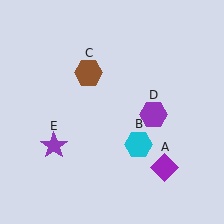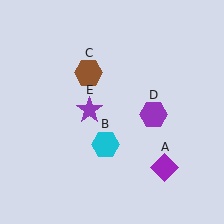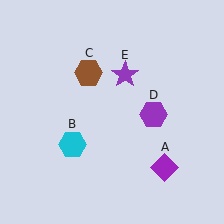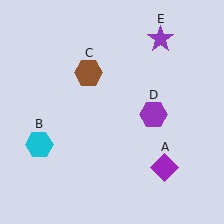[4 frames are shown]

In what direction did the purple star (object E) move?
The purple star (object E) moved up and to the right.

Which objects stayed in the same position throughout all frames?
Purple diamond (object A) and brown hexagon (object C) and purple hexagon (object D) remained stationary.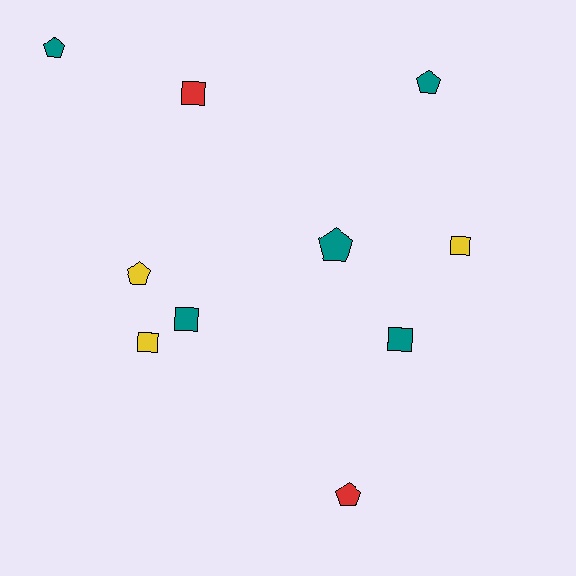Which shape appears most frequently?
Square, with 5 objects.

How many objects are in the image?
There are 10 objects.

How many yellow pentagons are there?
There is 1 yellow pentagon.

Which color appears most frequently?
Teal, with 5 objects.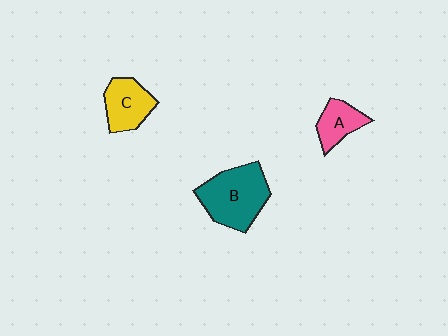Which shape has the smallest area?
Shape A (pink).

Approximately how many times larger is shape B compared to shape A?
Approximately 2.1 times.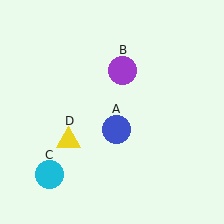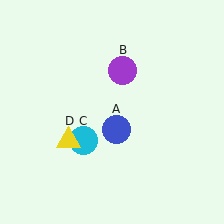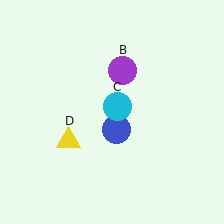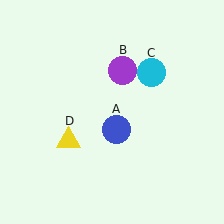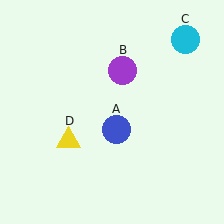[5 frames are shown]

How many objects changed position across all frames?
1 object changed position: cyan circle (object C).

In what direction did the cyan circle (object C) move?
The cyan circle (object C) moved up and to the right.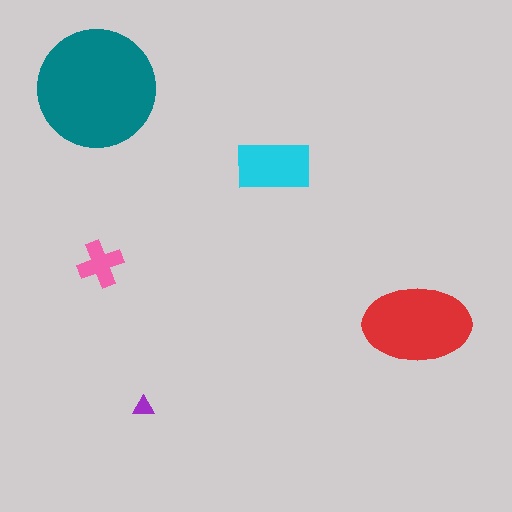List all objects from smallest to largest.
The purple triangle, the pink cross, the cyan rectangle, the red ellipse, the teal circle.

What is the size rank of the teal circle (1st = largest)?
1st.